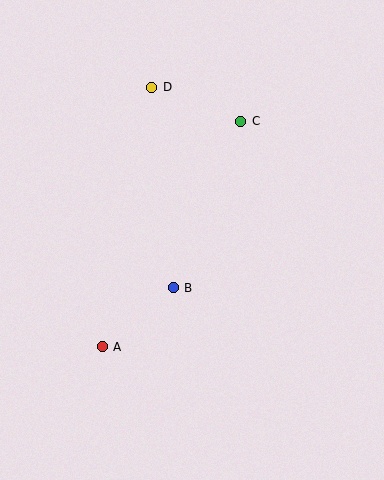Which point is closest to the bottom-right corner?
Point B is closest to the bottom-right corner.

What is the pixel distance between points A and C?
The distance between A and C is 264 pixels.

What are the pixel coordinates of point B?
Point B is at (173, 288).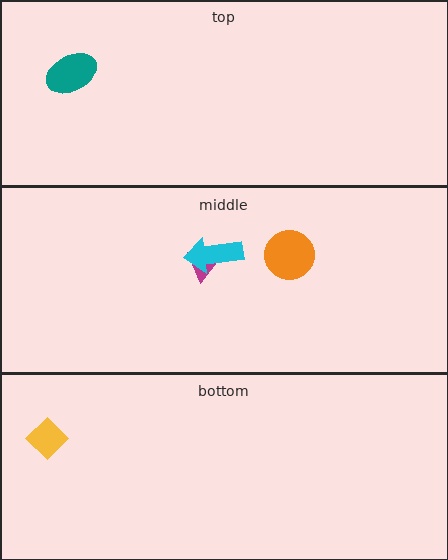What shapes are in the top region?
The teal ellipse.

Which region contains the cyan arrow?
The middle region.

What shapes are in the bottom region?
The yellow diamond.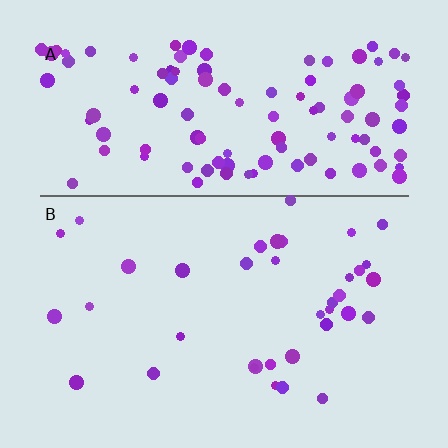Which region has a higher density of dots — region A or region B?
A (the top).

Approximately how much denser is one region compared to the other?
Approximately 3.0× — region A over region B.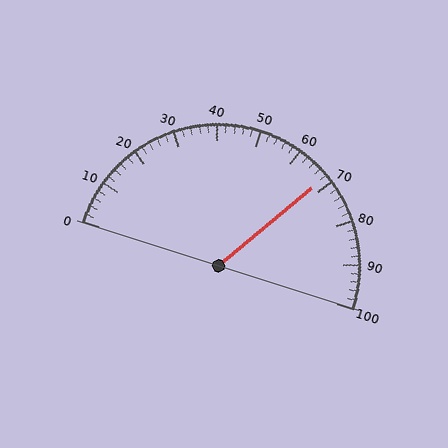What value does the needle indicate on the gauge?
The needle indicates approximately 68.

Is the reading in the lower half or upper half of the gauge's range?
The reading is in the upper half of the range (0 to 100).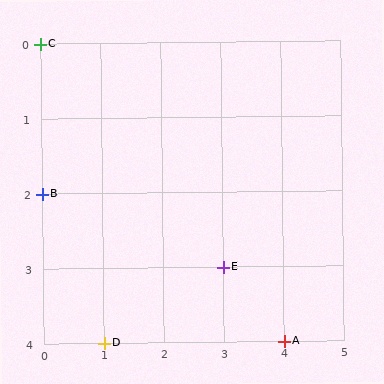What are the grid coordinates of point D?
Point D is at grid coordinates (1, 4).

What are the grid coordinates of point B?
Point B is at grid coordinates (0, 2).